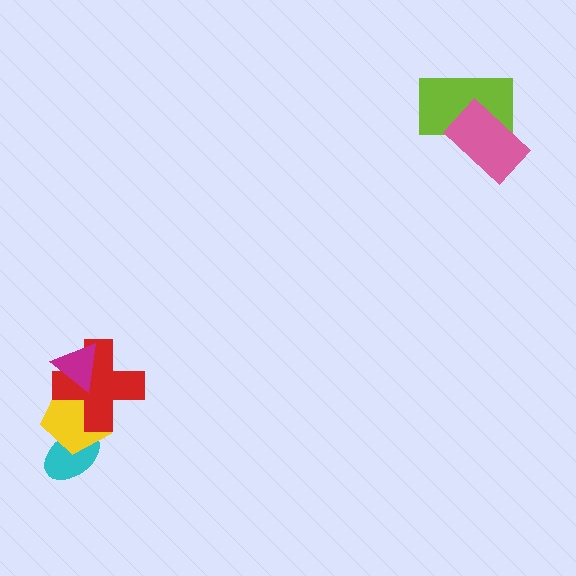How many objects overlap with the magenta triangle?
2 objects overlap with the magenta triangle.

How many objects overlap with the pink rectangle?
1 object overlaps with the pink rectangle.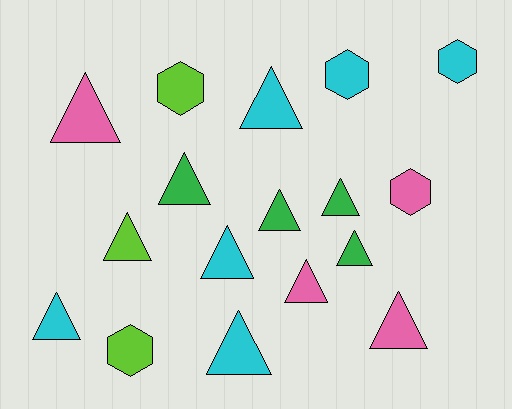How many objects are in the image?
There are 17 objects.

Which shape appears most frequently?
Triangle, with 12 objects.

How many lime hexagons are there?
There are 2 lime hexagons.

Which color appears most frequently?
Cyan, with 6 objects.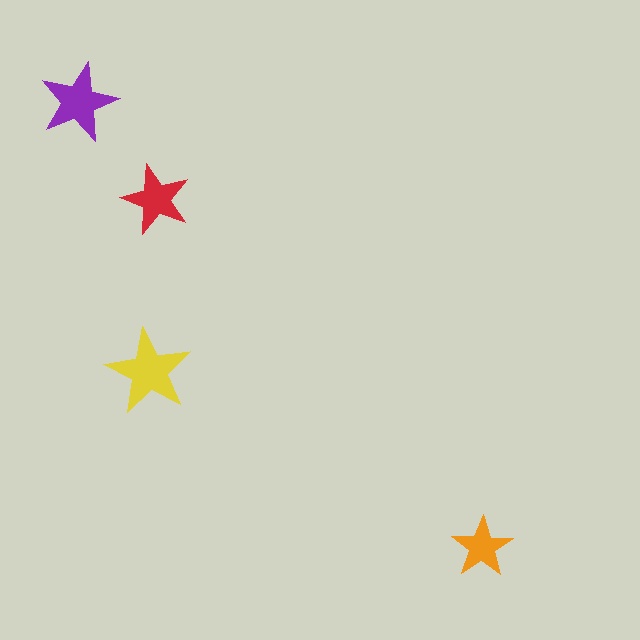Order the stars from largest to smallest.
the yellow one, the purple one, the red one, the orange one.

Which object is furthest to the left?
The purple star is leftmost.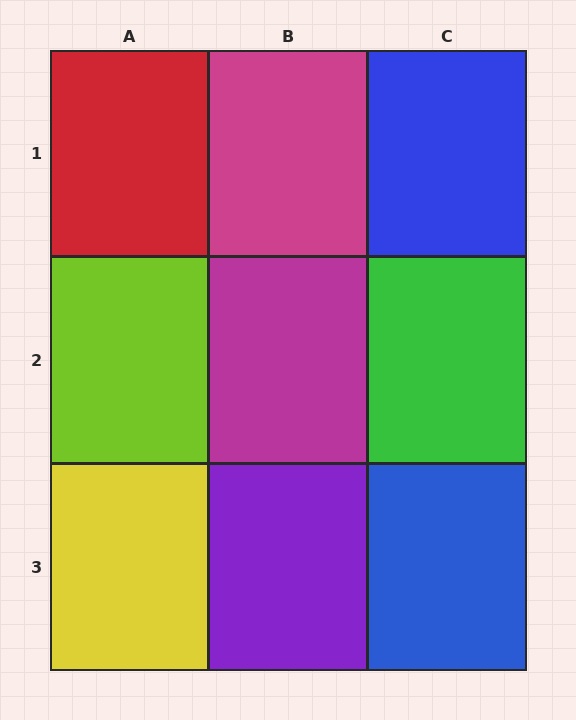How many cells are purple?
1 cell is purple.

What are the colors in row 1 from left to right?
Red, magenta, blue.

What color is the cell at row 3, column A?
Yellow.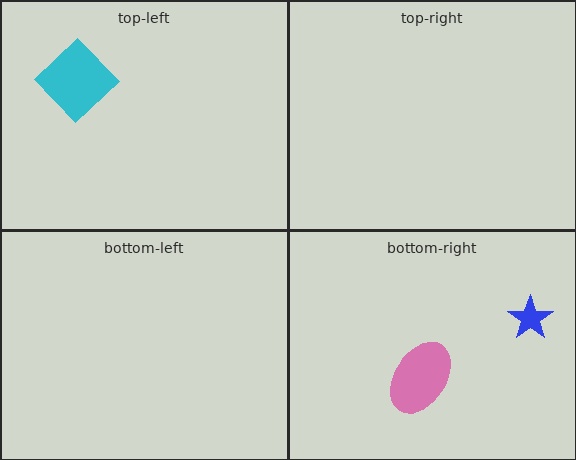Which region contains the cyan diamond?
The top-left region.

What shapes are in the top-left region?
The cyan diamond.